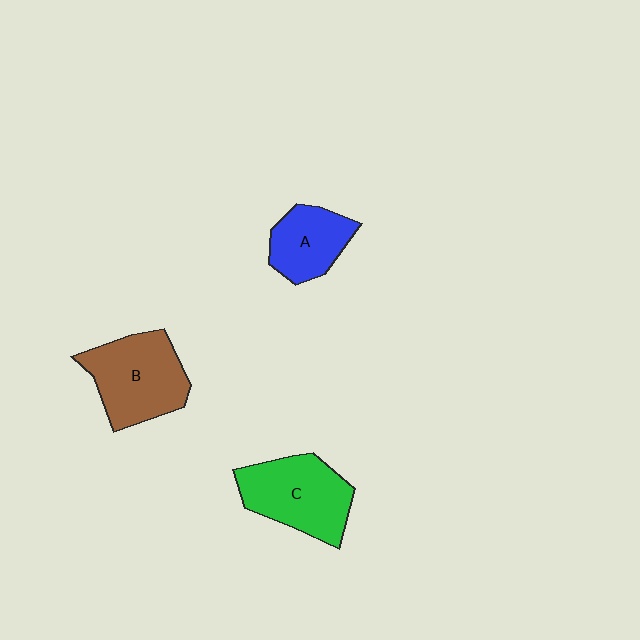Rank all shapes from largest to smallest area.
From largest to smallest: B (brown), C (green), A (blue).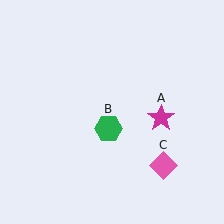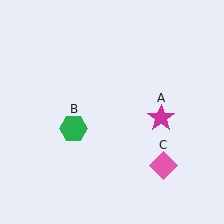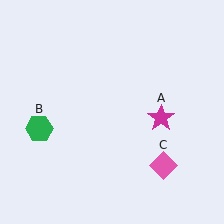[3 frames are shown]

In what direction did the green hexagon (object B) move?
The green hexagon (object B) moved left.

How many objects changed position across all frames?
1 object changed position: green hexagon (object B).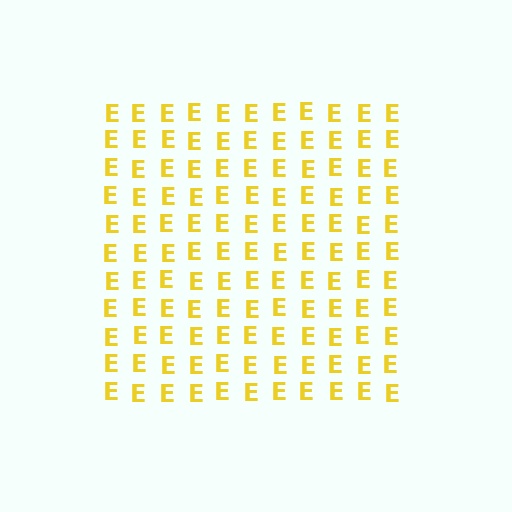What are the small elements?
The small elements are letter E's.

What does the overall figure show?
The overall figure shows a square.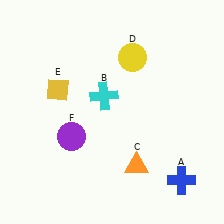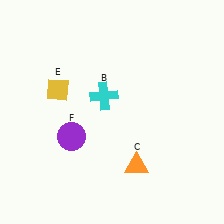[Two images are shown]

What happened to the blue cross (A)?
The blue cross (A) was removed in Image 2. It was in the bottom-right area of Image 1.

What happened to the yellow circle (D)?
The yellow circle (D) was removed in Image 2. It was in the top-right area of Image 1.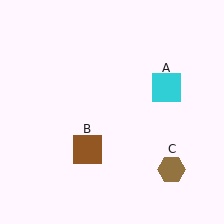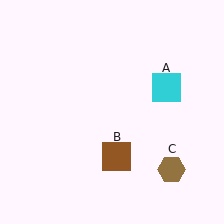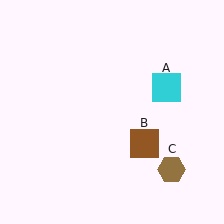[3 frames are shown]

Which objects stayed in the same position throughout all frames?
Cyan square (object A) and brown hexagon (object C) remained stationary.